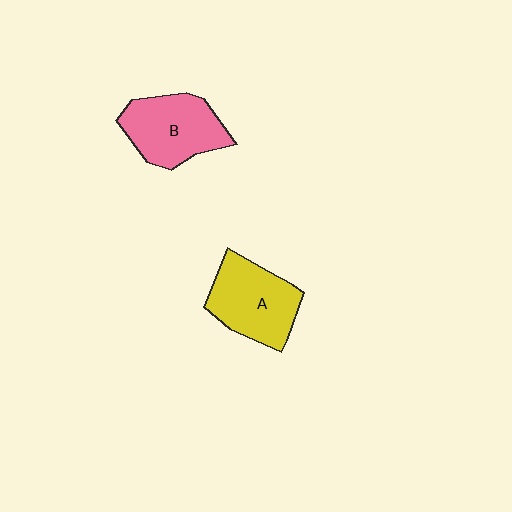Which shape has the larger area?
Shape A (yellow).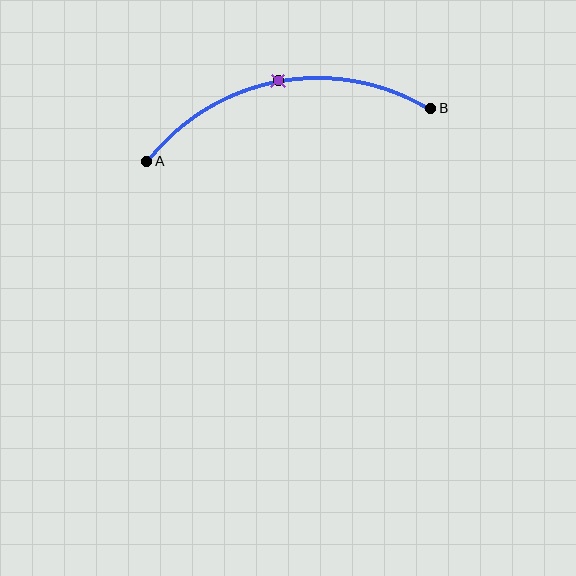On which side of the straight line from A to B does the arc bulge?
The arc bulges above the straight line connecting A and B.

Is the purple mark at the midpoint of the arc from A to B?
Yes. The purple mark lies on the arc at equal arc-length from both A and B — it is the arc midpoint.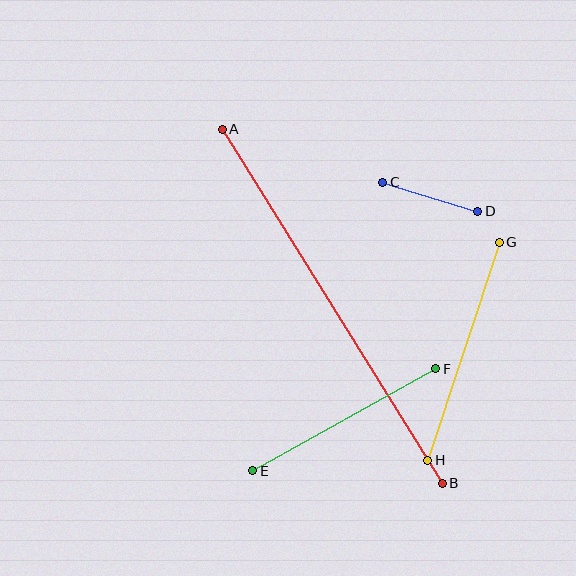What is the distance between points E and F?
The distance is approximately 209 pixels.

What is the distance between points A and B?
The distance is approximately 417 pixels.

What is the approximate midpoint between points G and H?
The midpoint is at approximately (463, 351) pixels.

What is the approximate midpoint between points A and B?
The midpoint is at approximately (332, 306) pixels.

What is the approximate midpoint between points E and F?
The midpoint is at approximately (344, 420) pixels.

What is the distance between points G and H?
The distance is approximately 229 pixels.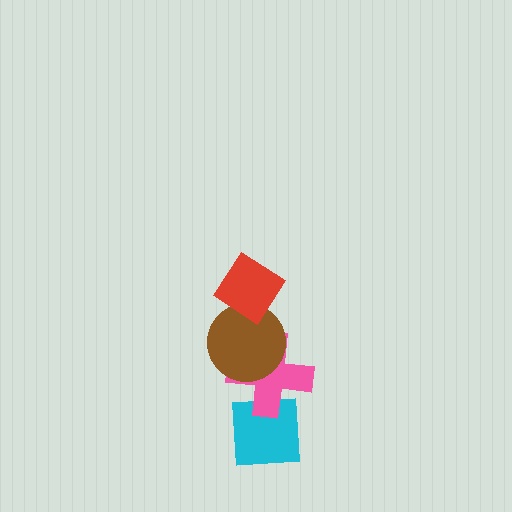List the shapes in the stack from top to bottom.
From top to bottom: the red diamond, the brown circle, the pink cross, the cyan square.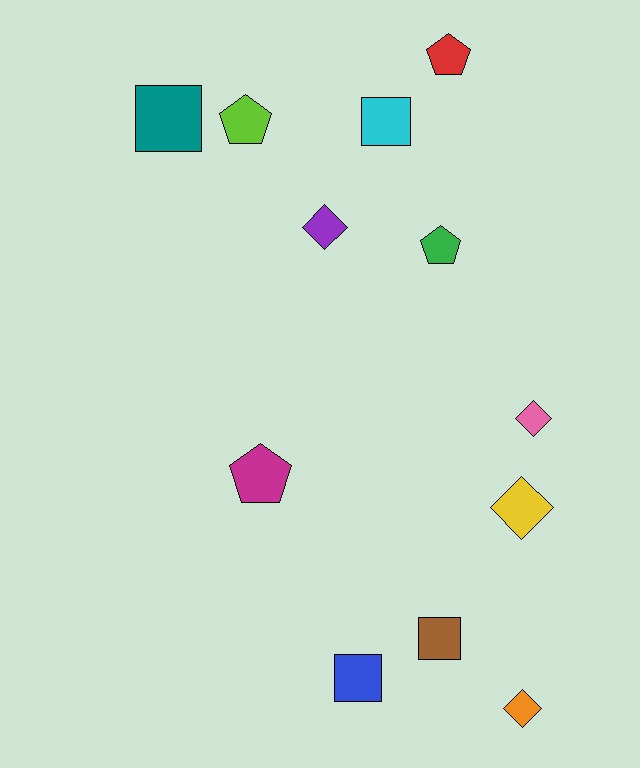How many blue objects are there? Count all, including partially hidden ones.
There is 1 blue object.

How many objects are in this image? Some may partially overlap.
There are 12 objects.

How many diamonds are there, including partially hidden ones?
There are 4 diamonds.